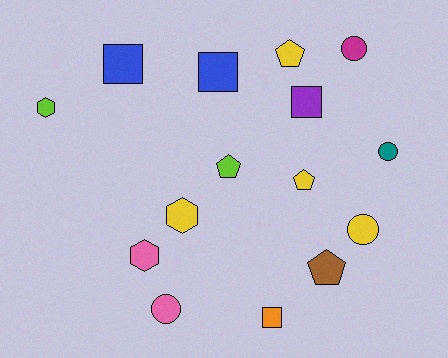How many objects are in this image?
There are 15 objects.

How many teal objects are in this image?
There is 1 teal object.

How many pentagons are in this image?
There are 4 pentagons.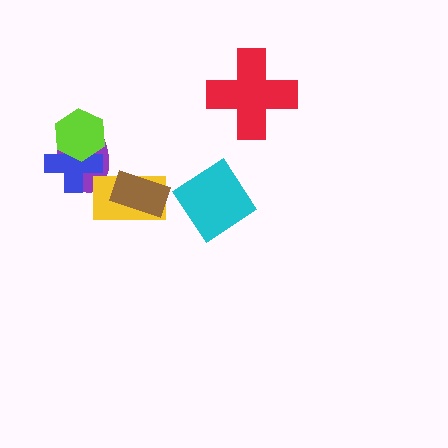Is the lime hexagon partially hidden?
No, no other shape covers it.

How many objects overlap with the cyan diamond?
0 objects overlap with the cyan diamond.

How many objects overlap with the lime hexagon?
2 objects overlap with the lime hexagon.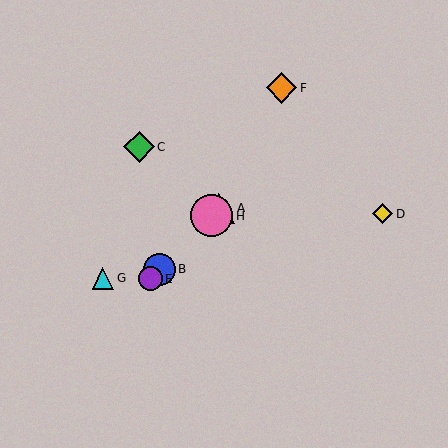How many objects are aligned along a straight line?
4 objects (A, B, E, H) are aligned along a straight line.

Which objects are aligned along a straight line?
Objects A, B, E, H are aligned along a straight line.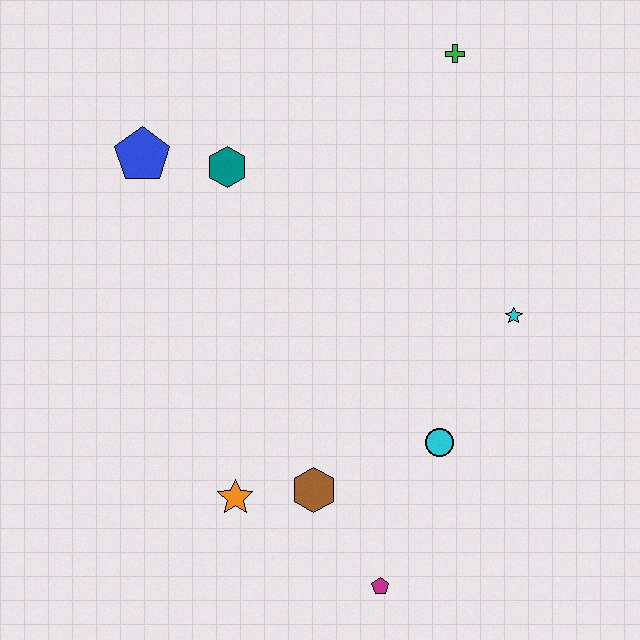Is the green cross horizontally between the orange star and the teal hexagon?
No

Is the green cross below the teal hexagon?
No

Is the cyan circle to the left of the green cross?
Yes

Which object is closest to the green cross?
The teal hexagon is closest to the green cross.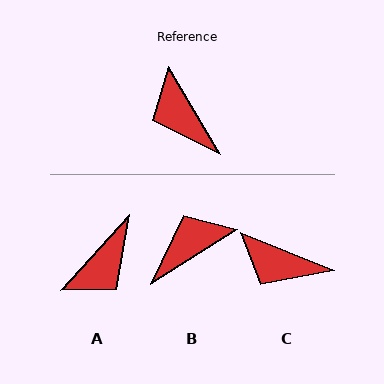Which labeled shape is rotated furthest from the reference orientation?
A, about 107 degrees away.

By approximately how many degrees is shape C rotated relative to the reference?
Approximately 37 degrees counter-clockwise.